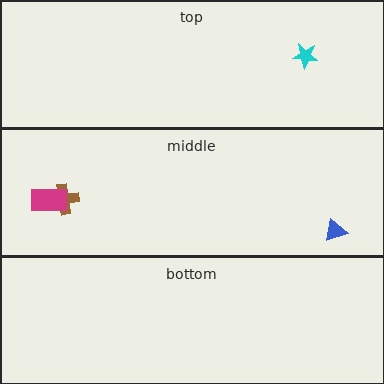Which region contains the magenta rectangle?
The middle region.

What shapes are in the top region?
The cyan star.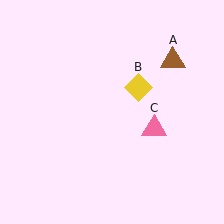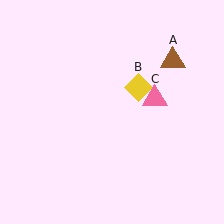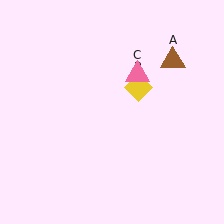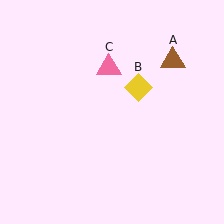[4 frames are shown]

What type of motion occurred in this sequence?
The pink triangle (object C) rotated counterclockwise around the center of the scene.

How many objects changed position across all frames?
1 object changed position: pink triangle (object C).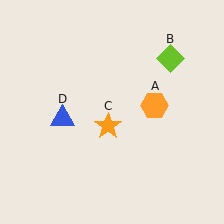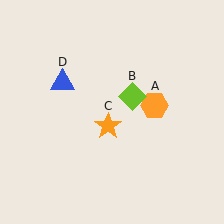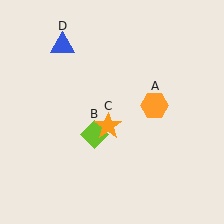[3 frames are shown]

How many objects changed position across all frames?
2 objects changed position: lime diamond (object B), blue triangle (object D).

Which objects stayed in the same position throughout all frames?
Orange hexagon (object A) and orange star (object C) remained stationary.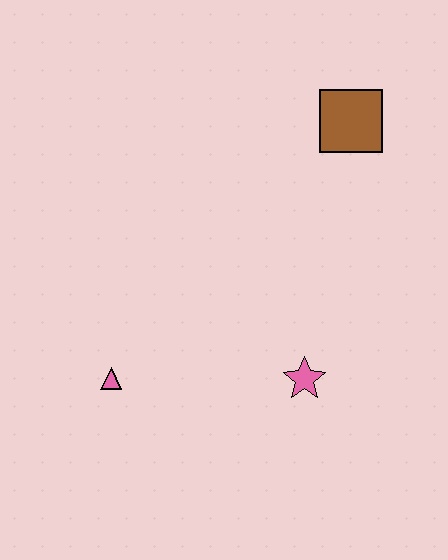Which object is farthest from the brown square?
The pink triangle is farthest from the brown square.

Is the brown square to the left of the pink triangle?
No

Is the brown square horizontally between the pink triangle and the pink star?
No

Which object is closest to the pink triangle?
The pink star is closest to the pink triangle.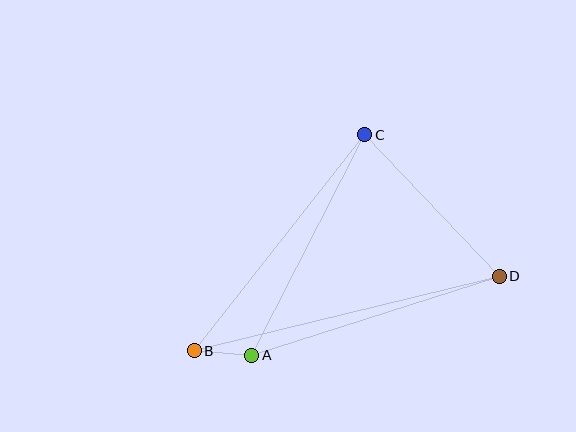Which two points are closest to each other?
Points A and B are closest to each other.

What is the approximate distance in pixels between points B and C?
The distance between B and C is approximately 275 pixels.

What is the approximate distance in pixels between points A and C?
The distance between A and C is approximately 248 pixels.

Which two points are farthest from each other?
Points B and D are farthest from each other.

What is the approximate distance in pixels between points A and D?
The distance between A and D is approximately 260 pixels.